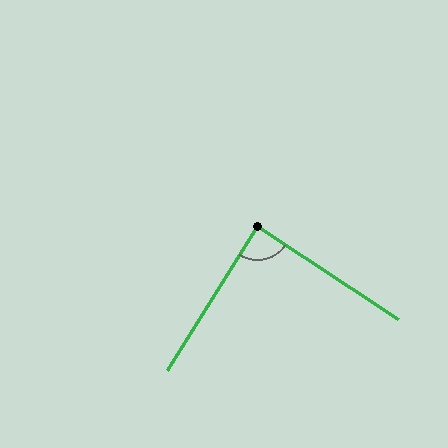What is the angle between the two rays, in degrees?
Approximately 89 degrees.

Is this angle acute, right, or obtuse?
It is approximately a right angle.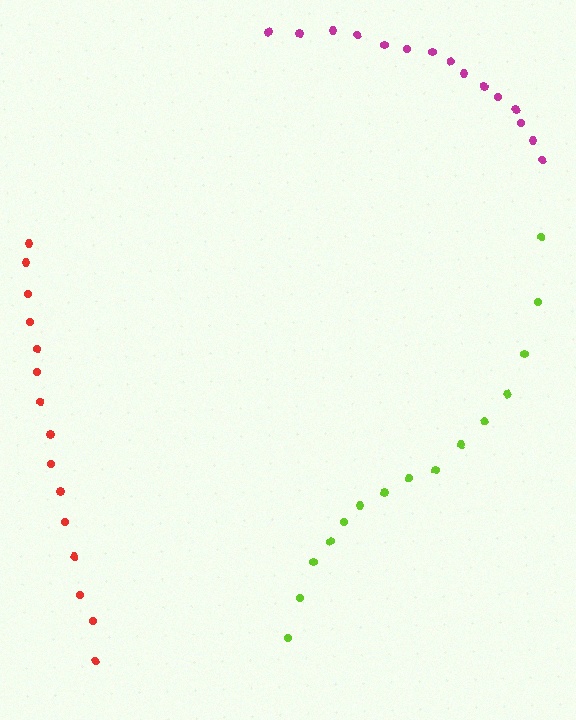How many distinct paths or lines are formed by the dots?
There are 3 distinct paths.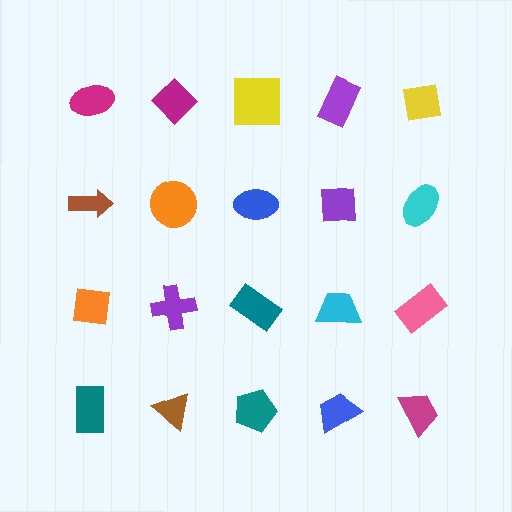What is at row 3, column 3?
A teal rectangle.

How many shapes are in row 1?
5 shapes.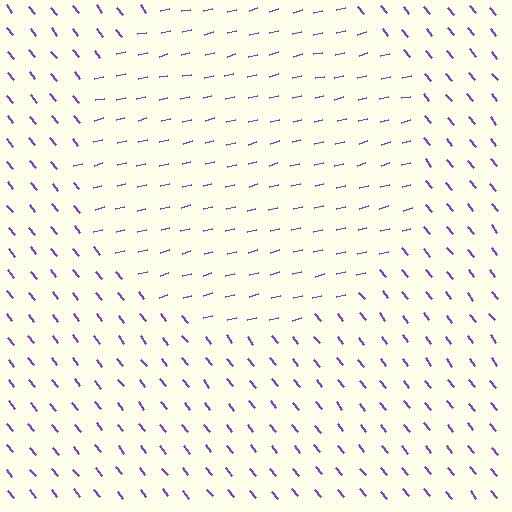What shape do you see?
I see a circle.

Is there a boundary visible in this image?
Yes, there is a texture boundary formed by a change in line orientation.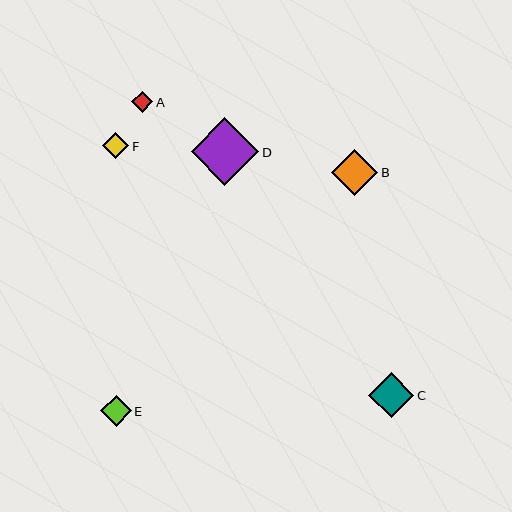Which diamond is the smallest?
Diamond A is the smallest with a size of approximately 21 pixels.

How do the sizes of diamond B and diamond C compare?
Diamond B and diamond C are approximately the same size.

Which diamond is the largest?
Diamond D is the largest with a size of approximately 68 pixels.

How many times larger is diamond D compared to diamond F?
Diamond D is approximately 2.6 times the size of diamond F.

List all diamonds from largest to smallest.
From largest to smallest: D, B, C, E, F, A.